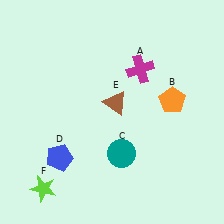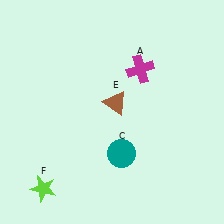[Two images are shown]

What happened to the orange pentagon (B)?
The orange pentagon (B) was removed in Image 2. It was in the top-right area of Image 1.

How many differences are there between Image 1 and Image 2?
There are 2 differences between the two images.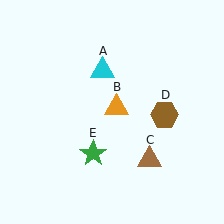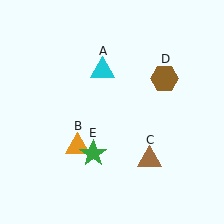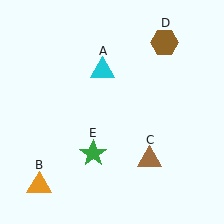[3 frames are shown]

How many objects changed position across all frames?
2 objects changed position: orange triangle (object B), brown hexagon (object D).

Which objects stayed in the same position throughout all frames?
Cyan triangle (object A) and brown triangle (object C) and green star (object E) remained stationary.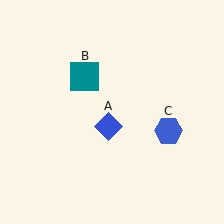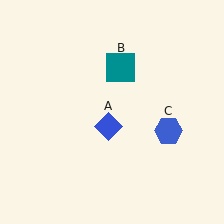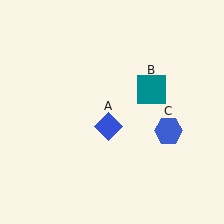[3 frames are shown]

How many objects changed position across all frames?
1 object changed position: teal square (object B).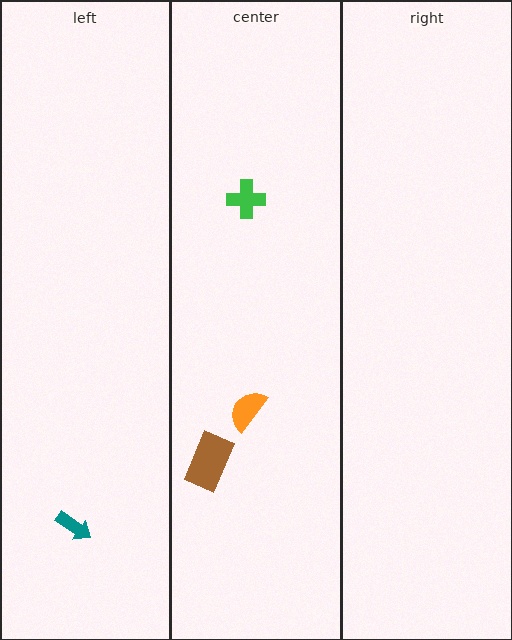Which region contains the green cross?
The center region.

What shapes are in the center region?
The brown rectangle, the green cross, the orange semicircle.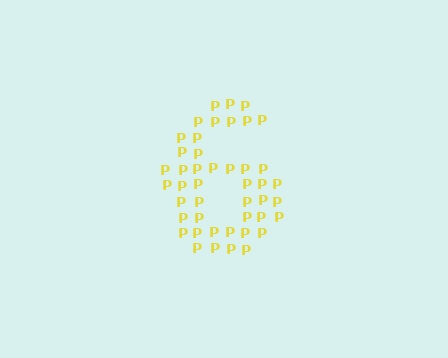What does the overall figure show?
The overall figure shows the digit 6.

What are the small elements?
The small elements are letter P's.